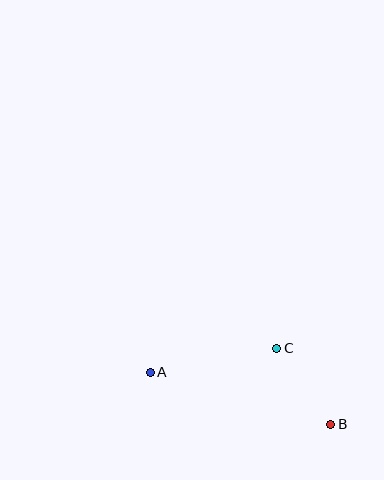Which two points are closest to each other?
Points B and C are closest to each other.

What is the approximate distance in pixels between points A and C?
The distance between A and C is approximately 129 pixels.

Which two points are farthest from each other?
Points A and B are farthest from each other.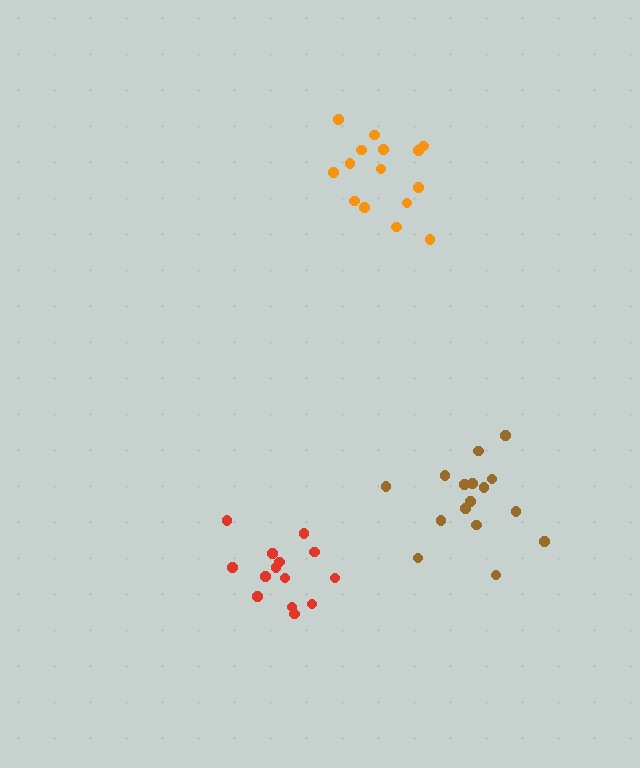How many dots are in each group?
Group 1: 15 dots, Group 2: 14 dots, Group 3: 16 dots (45 total).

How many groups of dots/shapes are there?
There are 3 groups.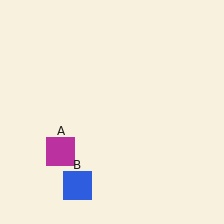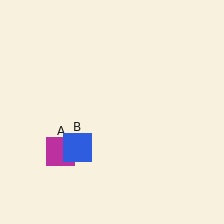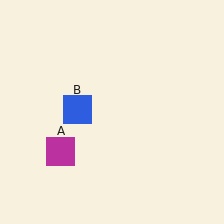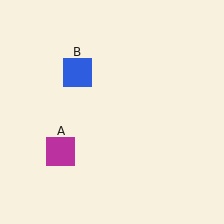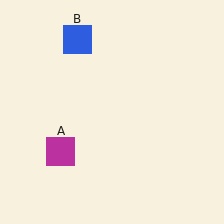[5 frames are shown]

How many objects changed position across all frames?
1 object changed position: blue square (object B).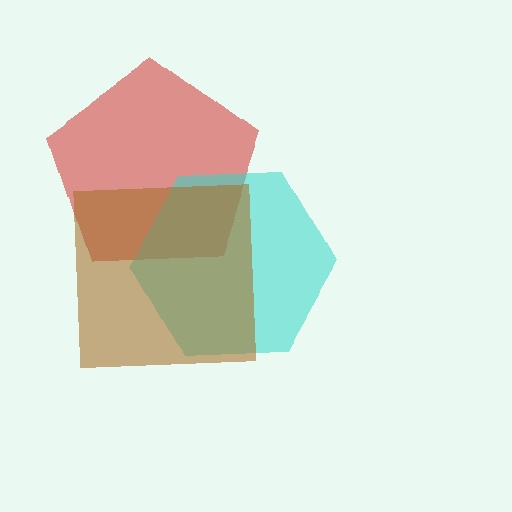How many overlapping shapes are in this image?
There are 3 overlapping shapes in the image.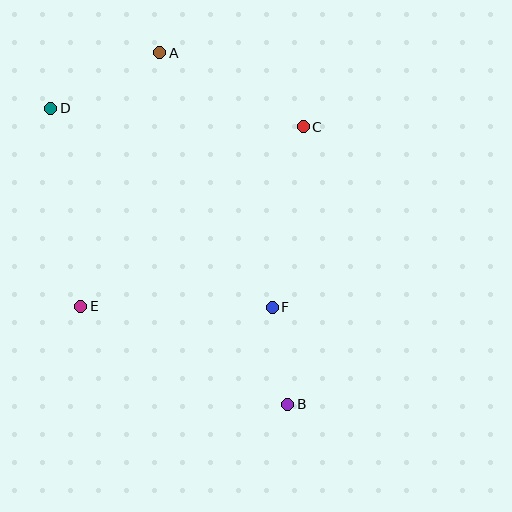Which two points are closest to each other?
Points B and F are closest to each other.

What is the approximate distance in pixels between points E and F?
The distance between E and F is approximately 192 pixels.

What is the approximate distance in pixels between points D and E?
The distance between D and E is approximately 200 pixels.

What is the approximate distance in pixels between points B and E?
The distance between B and E is approximately 229 pixels.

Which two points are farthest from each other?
Points B and D are farthest from each other.